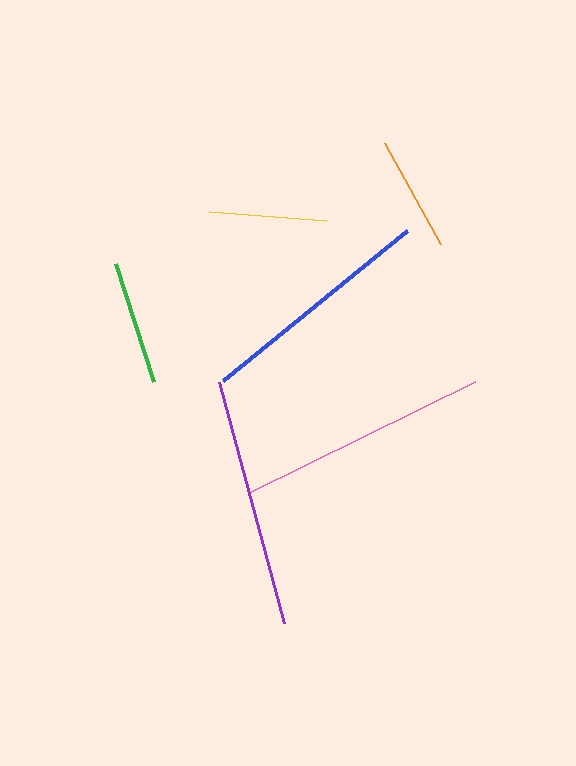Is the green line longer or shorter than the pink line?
The pink line is longer than the green line.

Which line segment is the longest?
The purple line is the longest at approximately 250 pixels.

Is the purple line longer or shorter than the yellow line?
The purple line is longer than the yellow line.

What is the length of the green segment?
The green segment is approximately 124 pixels long.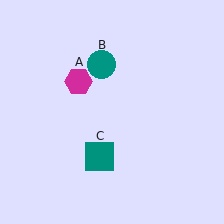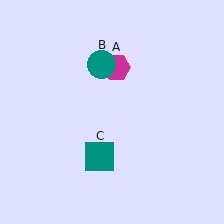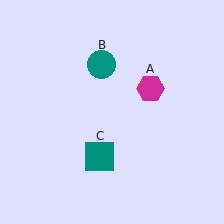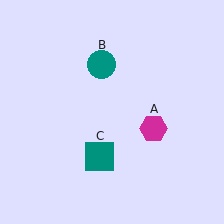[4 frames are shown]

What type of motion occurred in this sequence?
The magenta hexagon (object A) rotated clockwise around the center of the scene.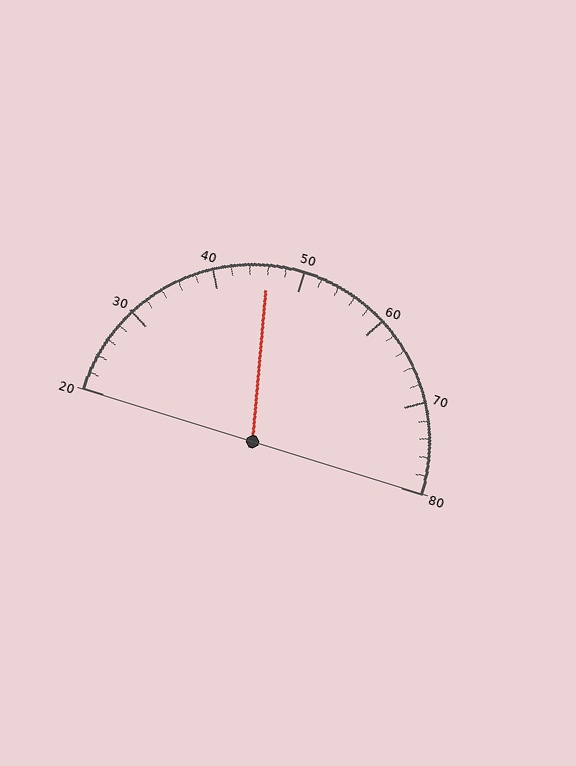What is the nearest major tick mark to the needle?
The nearest major tick mark is 50.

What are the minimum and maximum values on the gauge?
The gauge ranges from 20 to 80.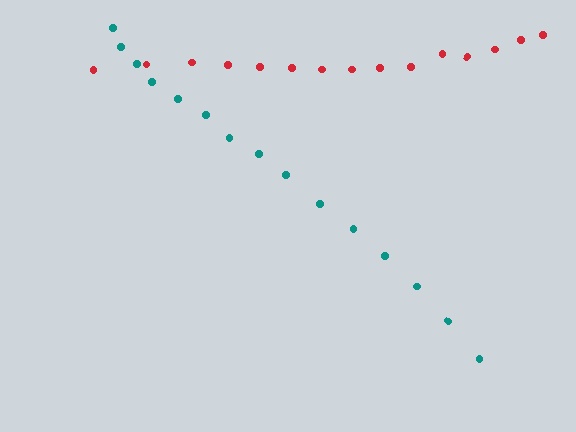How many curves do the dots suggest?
There are 2 distinct paths.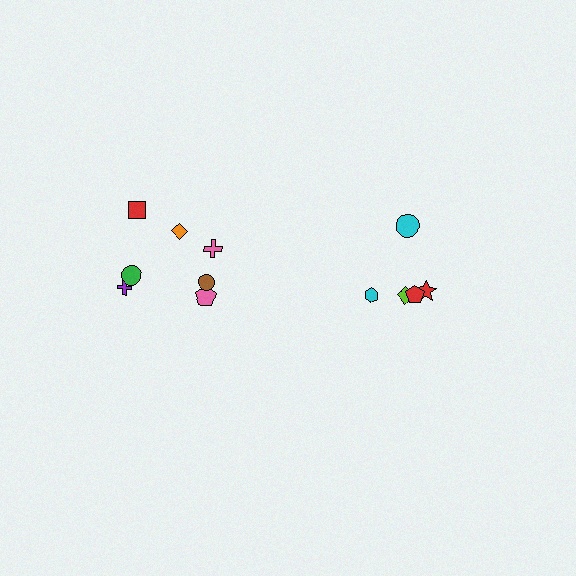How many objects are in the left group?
There are 7 objects.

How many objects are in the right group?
There are 5 objects.